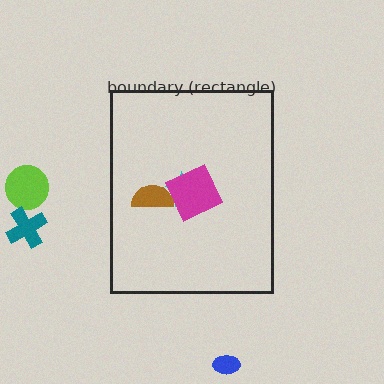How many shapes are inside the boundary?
3 inside, 3 outside.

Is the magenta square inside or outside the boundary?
Inside.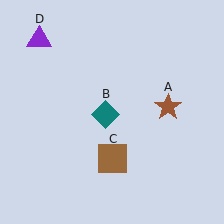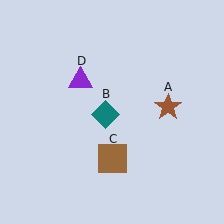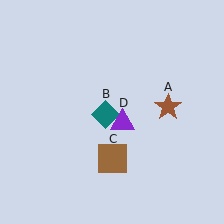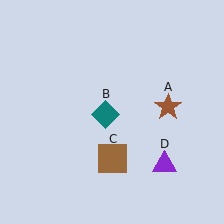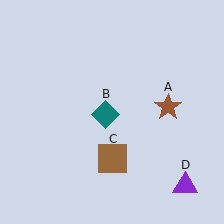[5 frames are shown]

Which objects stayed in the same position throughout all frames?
Brown star (object A) and teal diamond (object B) and brown square (object C) remained stationary.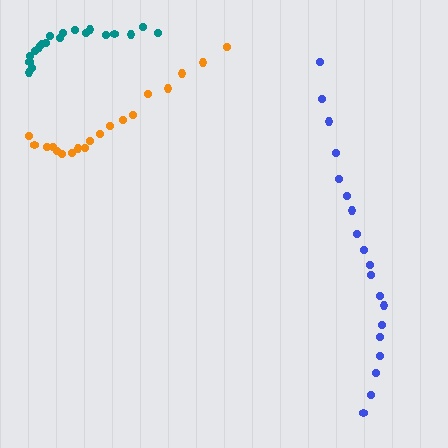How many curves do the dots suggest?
There are 3 distinct paths.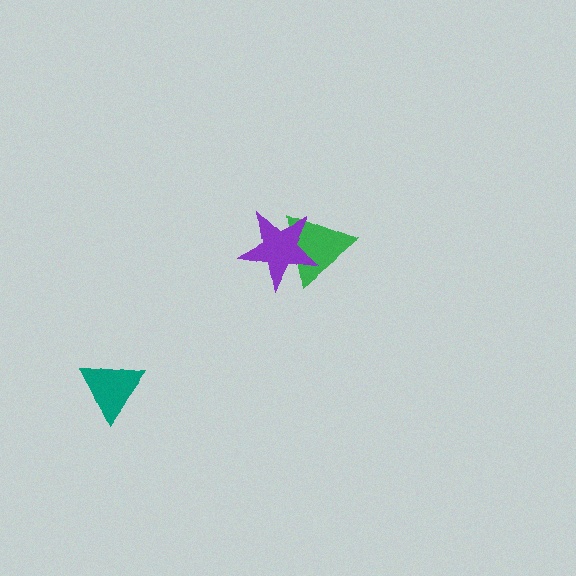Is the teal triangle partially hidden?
No, no other shape covers it.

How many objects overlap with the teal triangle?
0 objects overlap with the teal triangle.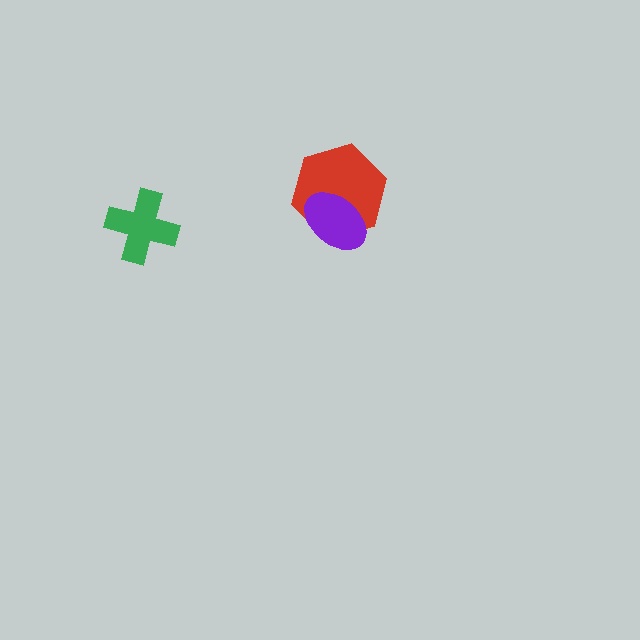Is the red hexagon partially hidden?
Yes, it is partially covered by another shape.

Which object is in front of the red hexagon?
The purple ellipse is in front of the red hexagon.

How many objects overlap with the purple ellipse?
1 object overlaps with the purple ellipse.